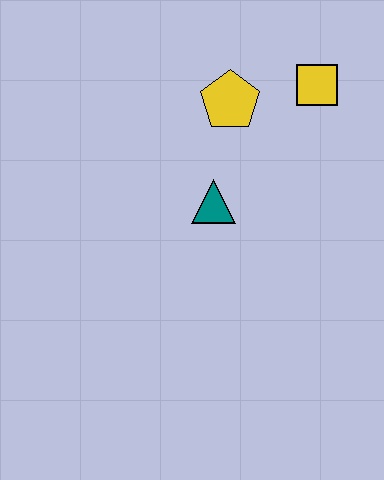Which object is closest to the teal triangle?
The yellow pentagon is closest to the teal triangle.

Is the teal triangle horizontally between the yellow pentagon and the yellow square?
No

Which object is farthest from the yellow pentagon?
The teal triangle is farthest from the yellow pentagon.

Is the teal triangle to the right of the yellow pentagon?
No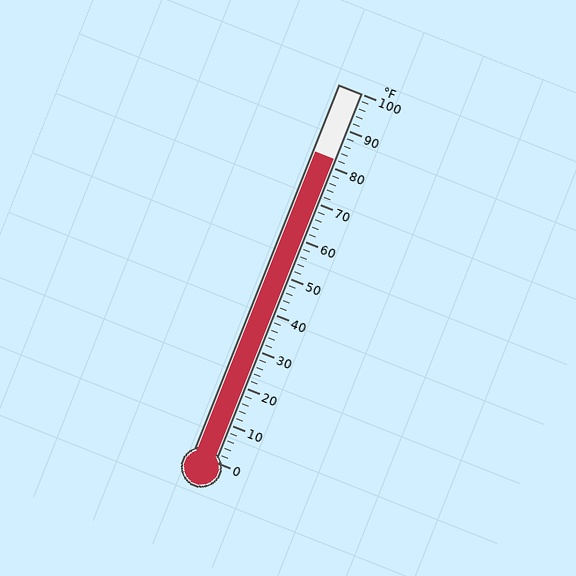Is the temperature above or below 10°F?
The temperature is above 10°F.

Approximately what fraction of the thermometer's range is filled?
The thermometer is filled to approximately 80% of its range.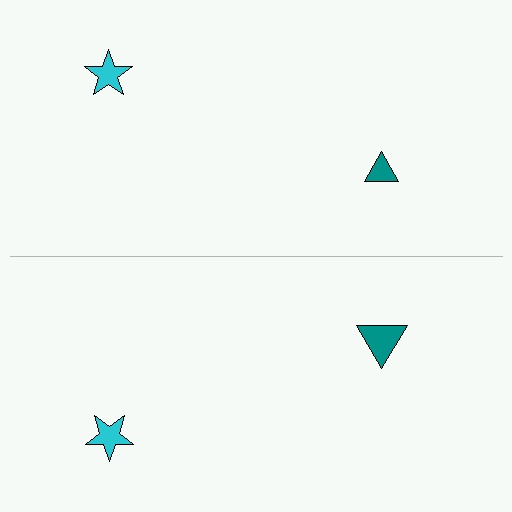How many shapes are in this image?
There are 4 shapes in this image.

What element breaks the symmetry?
The teal triangle on the bottom side has a different size than its mirror counterpart.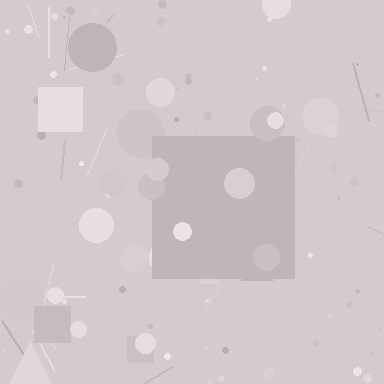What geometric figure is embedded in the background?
A square is embedded in the background.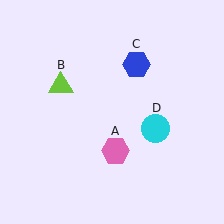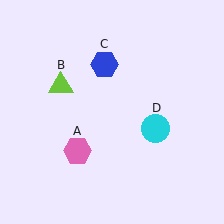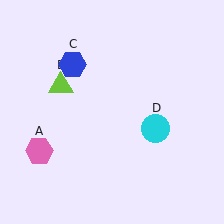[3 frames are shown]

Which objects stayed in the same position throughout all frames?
Lime triangle (object B) and cyan circle (object D) remained stationary.